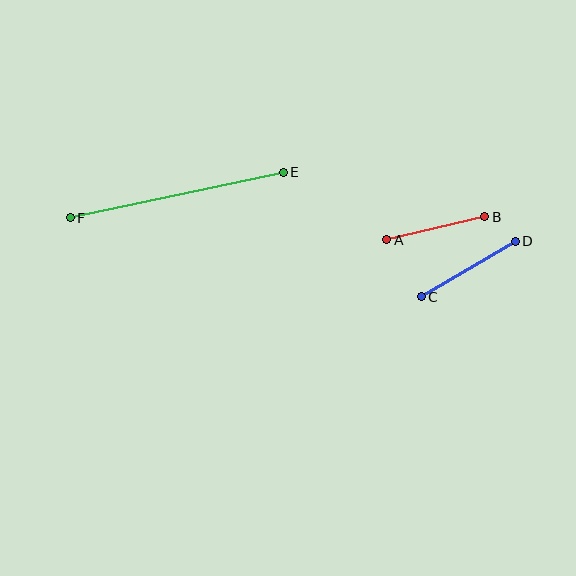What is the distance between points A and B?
The distance is approximately 100 pixels.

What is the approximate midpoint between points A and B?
The midpoint is at approximately (436, 228) pixels.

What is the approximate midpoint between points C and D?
The midpoint is at approximately (468, 269) pixels.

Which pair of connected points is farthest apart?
Points E and F are farthest apart.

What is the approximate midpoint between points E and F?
The midpoint is at approximately (177, 195) pixels.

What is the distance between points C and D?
The distance is approximately 109 pixels.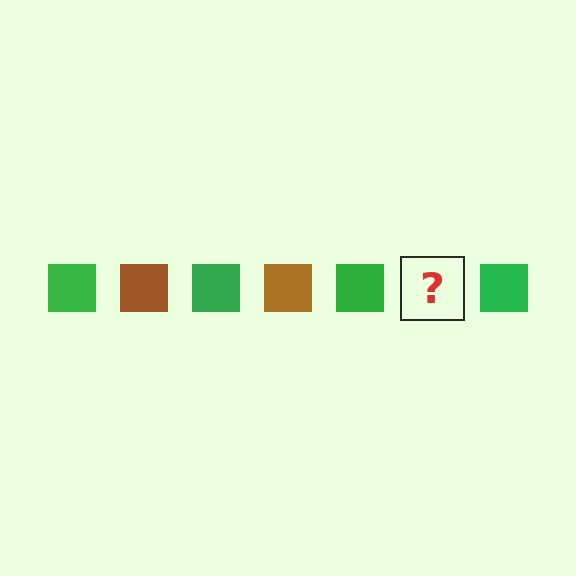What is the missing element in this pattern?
The missing element is a brown square.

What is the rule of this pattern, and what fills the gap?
The rule is that the pattern cycles through green, brown squares. The gap should be filled with a brown square.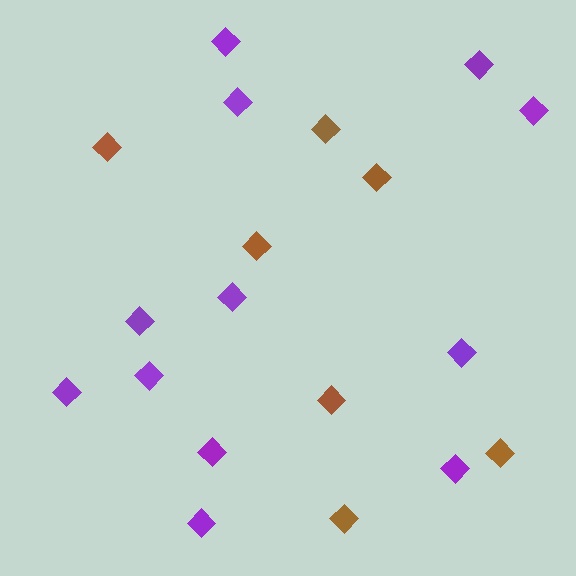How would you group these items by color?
There are 2 groups: one group of purple diamonds (12) and one group of brown diamonds (7).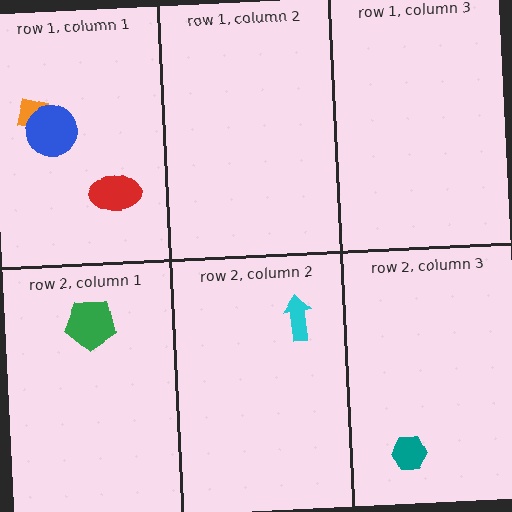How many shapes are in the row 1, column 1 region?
3.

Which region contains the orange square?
The row 1, column 1 region.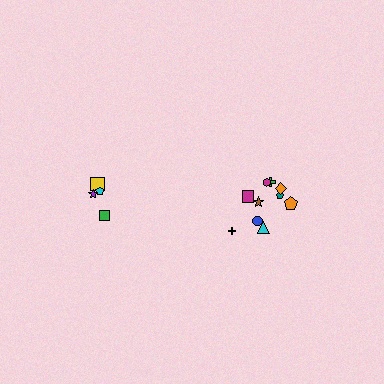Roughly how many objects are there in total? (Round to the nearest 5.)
Roughly 15 objects in total.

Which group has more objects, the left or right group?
The right group.